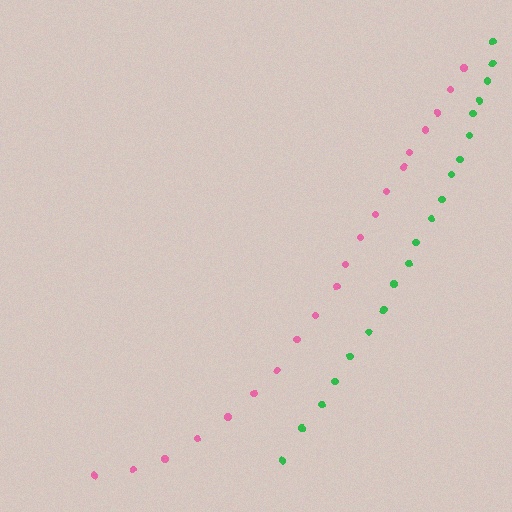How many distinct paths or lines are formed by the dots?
There are 2 distinct paths.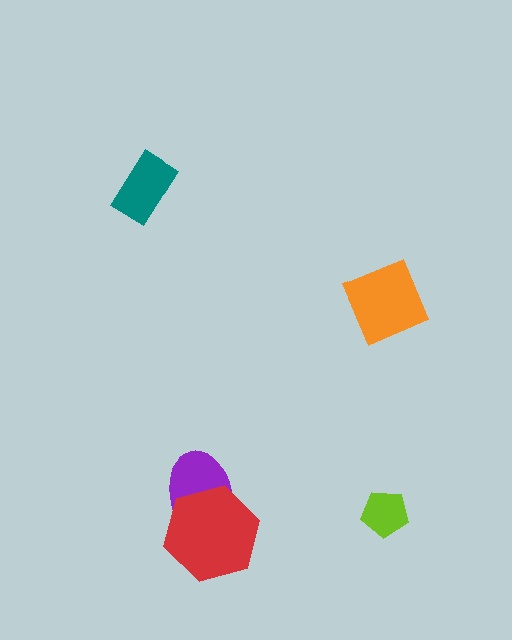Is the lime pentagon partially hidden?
No, no other shape covers it.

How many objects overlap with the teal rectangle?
0 objects overlap with the teal rectangle.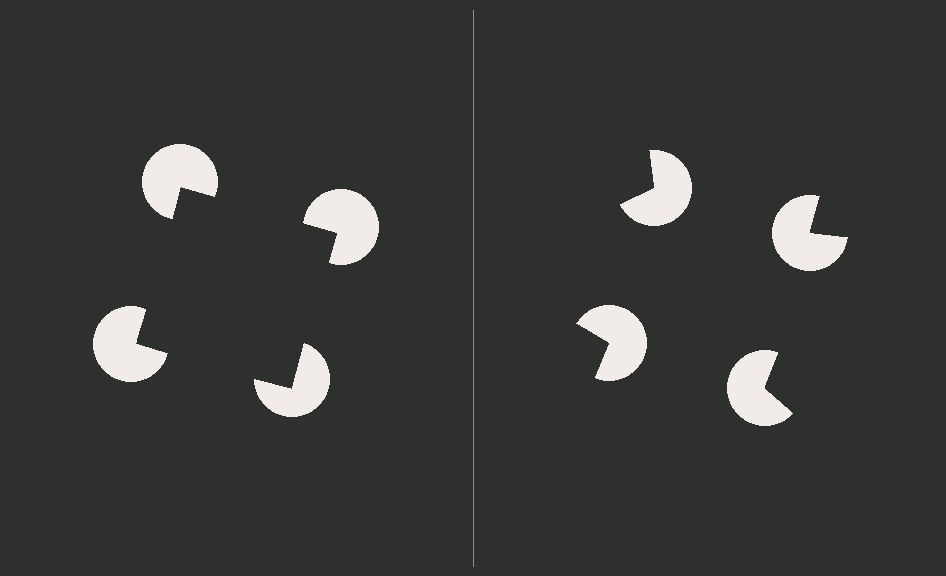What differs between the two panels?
The pac-man discs are positioned identically on both sides; only the wedge orientations differ. On the left they align to a square; on the right they are misaligned.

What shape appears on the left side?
An illusory square.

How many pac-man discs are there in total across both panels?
8 — 4 on each side.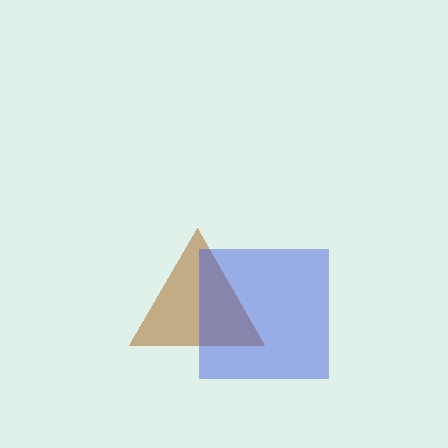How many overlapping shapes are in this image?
There are 2 overlapping shapes in the image.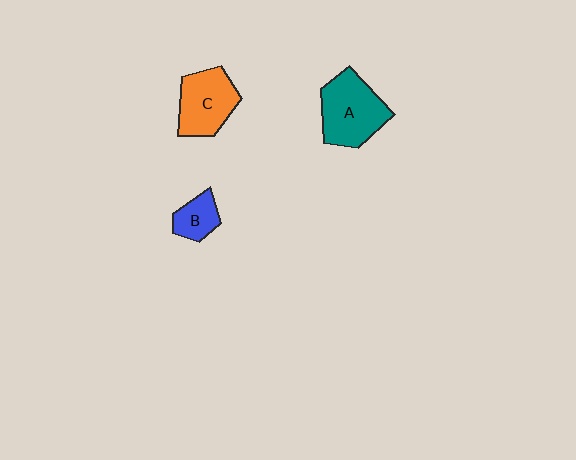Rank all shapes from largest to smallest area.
From largest to smallest: A (teal), C (orange), B (blue).